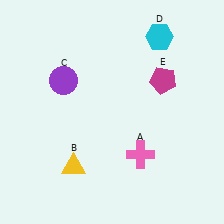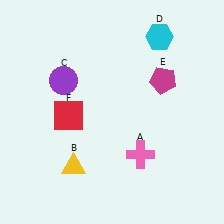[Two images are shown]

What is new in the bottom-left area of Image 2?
A red square (F) was added in the bottom-left area of Image 2.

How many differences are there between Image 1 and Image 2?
There is 1 difference between the two images.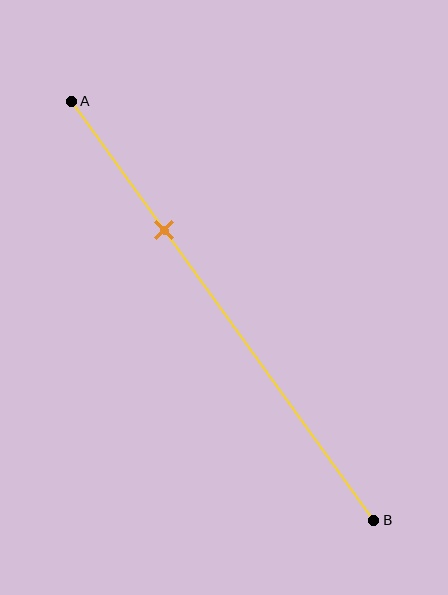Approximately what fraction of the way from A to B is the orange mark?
The orange mark is approximately 30% of the way from A to B.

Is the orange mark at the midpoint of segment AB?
No, the mark is at about 30% from A, not at the 50% midpoint.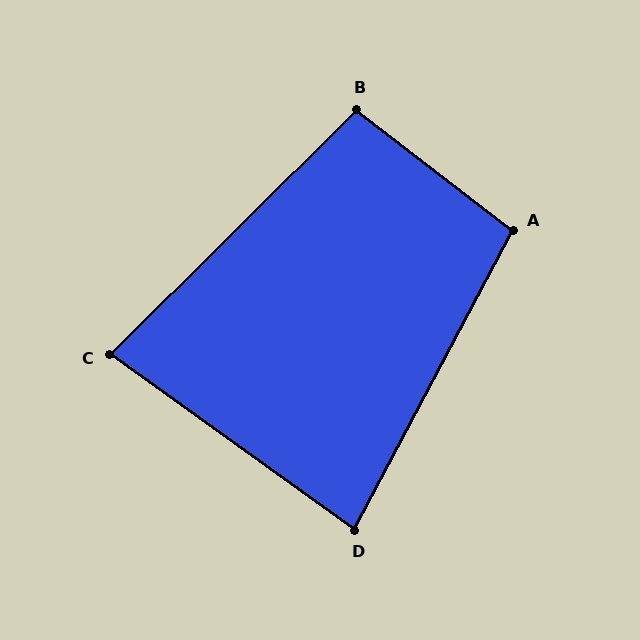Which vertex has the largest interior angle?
A, at approximately 100 degrees.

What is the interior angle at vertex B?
Approximately 98 degrees (obtuse).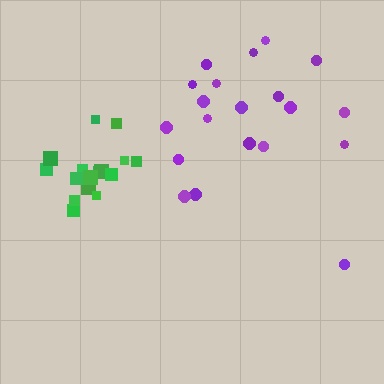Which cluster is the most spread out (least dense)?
Purple.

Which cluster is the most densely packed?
Green.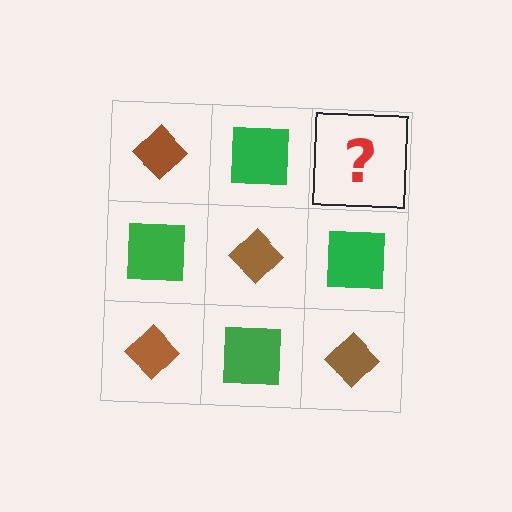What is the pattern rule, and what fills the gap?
The rule is that it alternates brown diamond and green square in a checkerboard pattern. The gap should be filled with a brown diamond.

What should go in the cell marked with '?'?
The missing cell should contain a brown diamond.